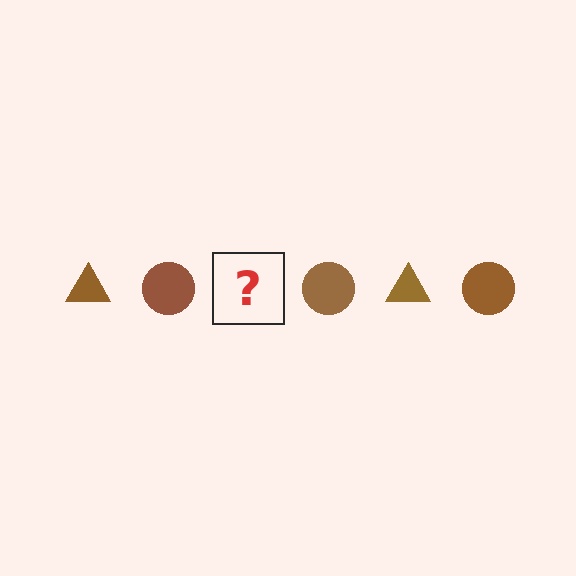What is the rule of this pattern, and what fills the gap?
The rule is that the pattern cycles through triangle, circle shapes in brown. The gap should be filled with a brown triangle.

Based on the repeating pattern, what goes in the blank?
The blank should be a brown triangle.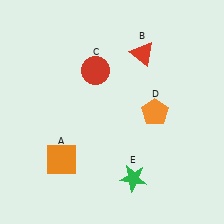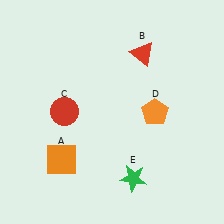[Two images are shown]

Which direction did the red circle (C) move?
The red circle (C) moved down.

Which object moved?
The red circle (C) moved down.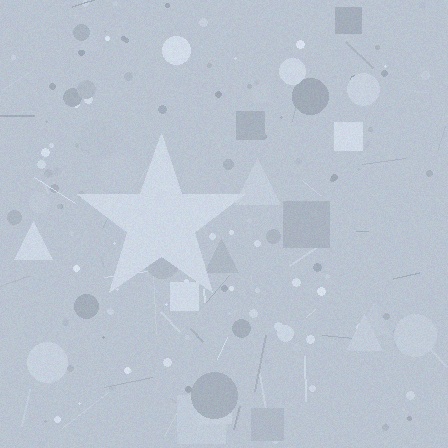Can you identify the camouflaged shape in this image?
The camouflaged shape is a star.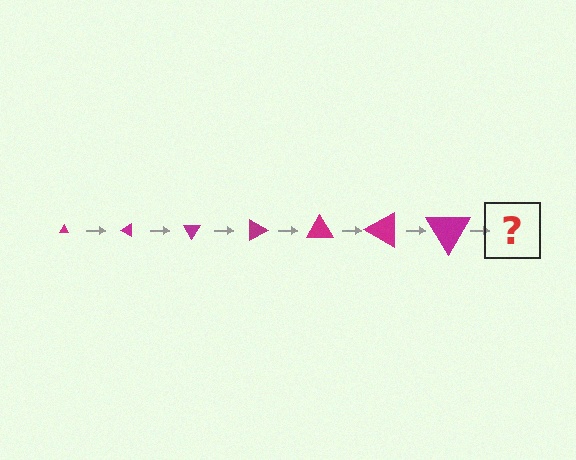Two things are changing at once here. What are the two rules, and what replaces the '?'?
The two rules are that the triangle grows larger each step and it rotates 30 degrees each step. The '?' should be a triangle, larger than the previous one and rotated 210 degrees from the start.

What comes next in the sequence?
The next element should be a triangle, larger than the previous one and rotated 210 degrees from the start.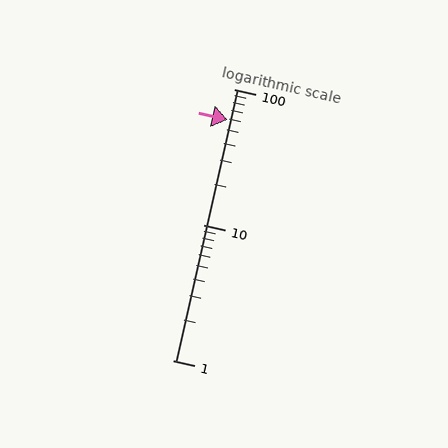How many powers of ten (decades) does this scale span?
The scale spans 2 decades, from 1 to 100.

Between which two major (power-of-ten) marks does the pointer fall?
The pointer is between 10 and 100.